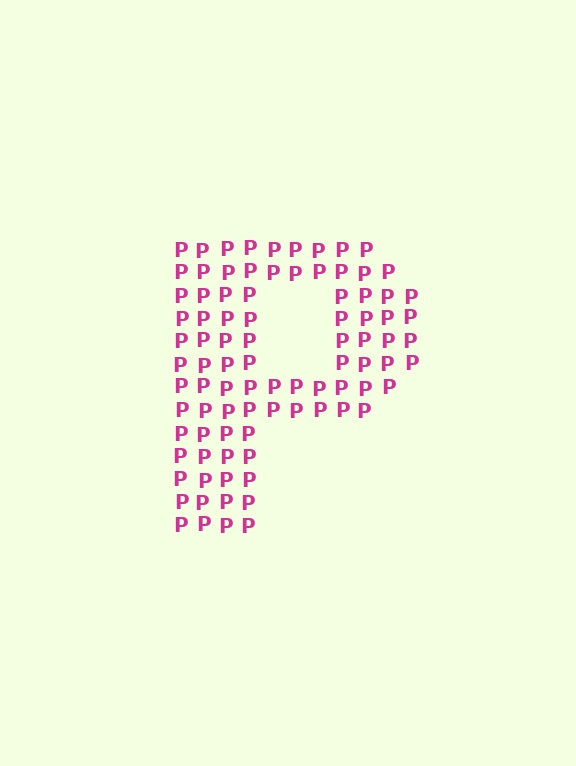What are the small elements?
The small elements are letter P's.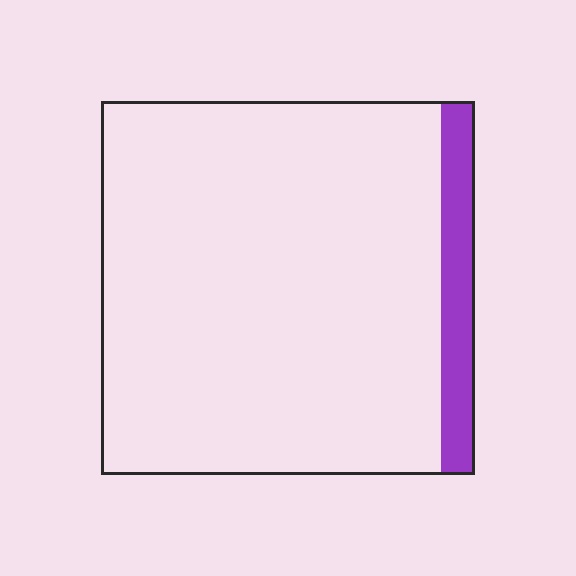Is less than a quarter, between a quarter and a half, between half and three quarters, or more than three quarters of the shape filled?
Less than a quarter.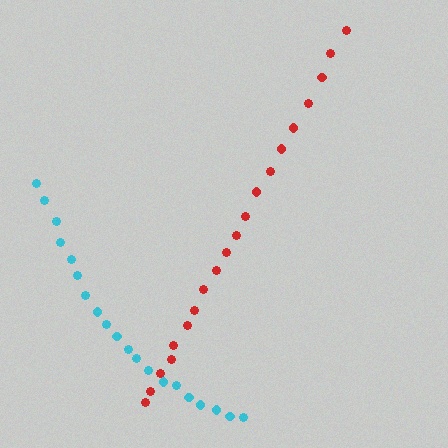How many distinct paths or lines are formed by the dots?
There are 2 distinct paths.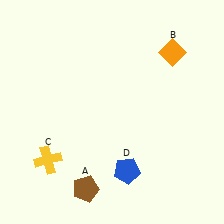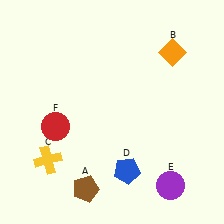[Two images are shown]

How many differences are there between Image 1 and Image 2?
There are 2 differences between the two images.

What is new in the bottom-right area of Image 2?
A purple circle (E) was added in the bottom-right area of Image 2.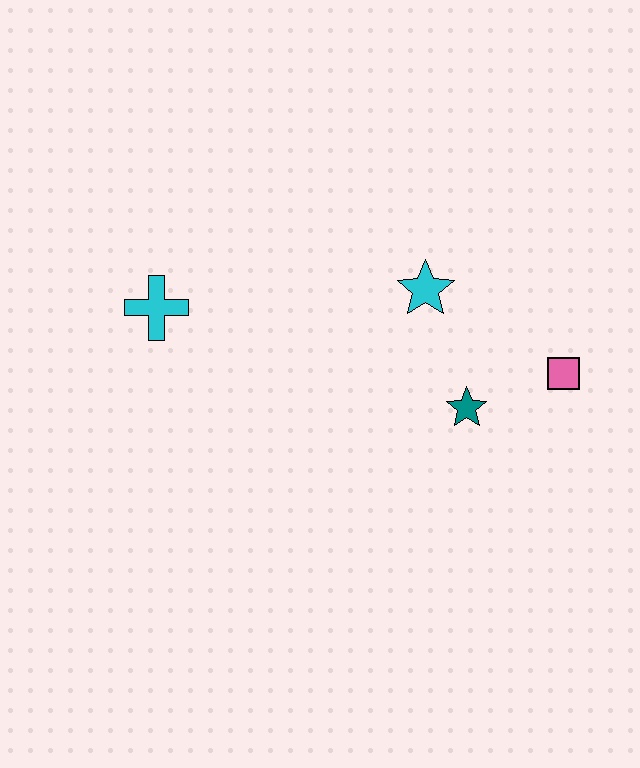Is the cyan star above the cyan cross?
Yes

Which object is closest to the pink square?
The teal star is closest to the pink square.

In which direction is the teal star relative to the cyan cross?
The teal star is to the right of the cyan cross.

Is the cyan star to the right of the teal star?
No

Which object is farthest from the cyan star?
The cyan cross is farthest from the cyan star.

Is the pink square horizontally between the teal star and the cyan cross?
No